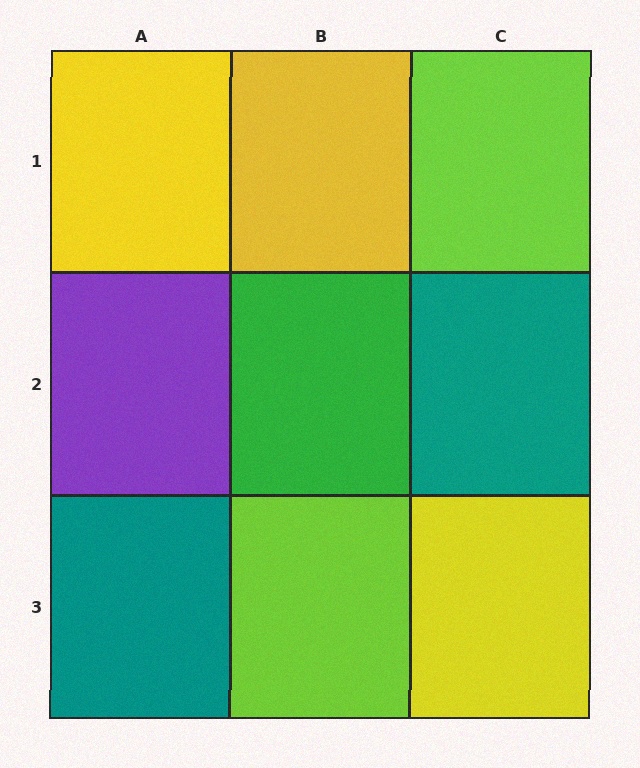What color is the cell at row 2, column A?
Purple.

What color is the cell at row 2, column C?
Teal.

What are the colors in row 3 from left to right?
Teal, lime, yellow.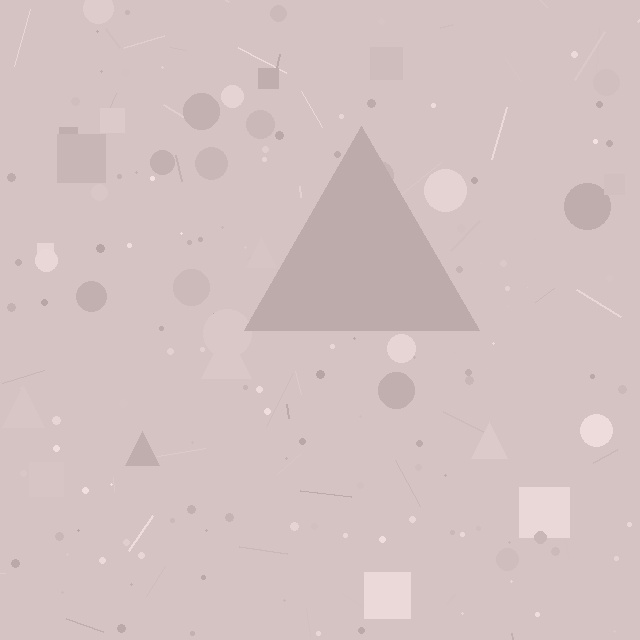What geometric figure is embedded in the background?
A triangle is embedded in the background.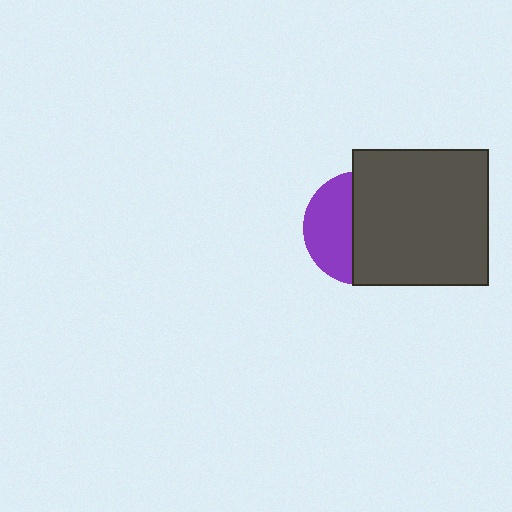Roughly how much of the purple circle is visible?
A small part of it is visible (roughly 41%).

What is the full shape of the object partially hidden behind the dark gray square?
The partially hidden object is a purple circle.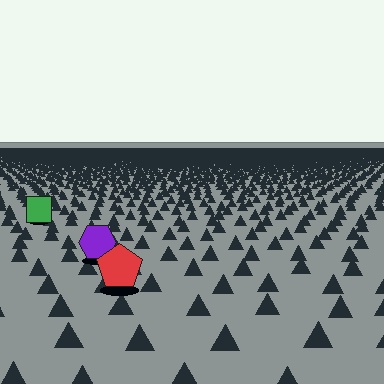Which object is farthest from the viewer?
The green square is farthest from the viewer. It appears smaller and the ground texture around it is denser.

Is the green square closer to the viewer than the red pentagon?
No. The red pentagon is closer — you can tell from the texture gradient: the ground texture is coarser near it.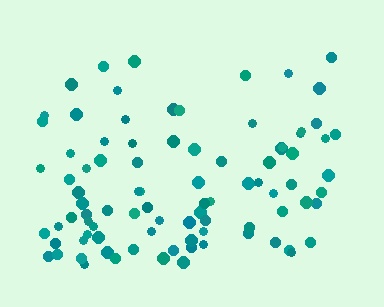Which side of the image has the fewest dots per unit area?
The top.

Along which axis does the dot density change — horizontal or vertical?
Vertical.